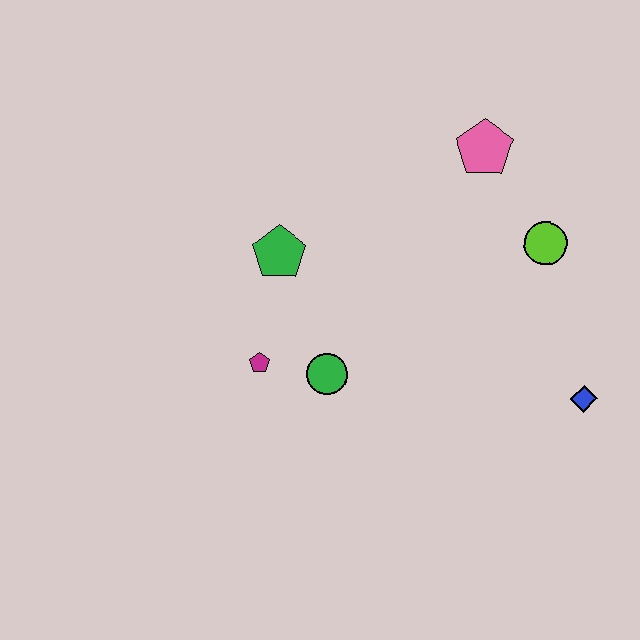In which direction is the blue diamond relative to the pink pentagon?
The blue diamond is below the pink pentagon.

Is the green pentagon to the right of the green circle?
No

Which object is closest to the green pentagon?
The magenta pentagon is closest to the green pentagon.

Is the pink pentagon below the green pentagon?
No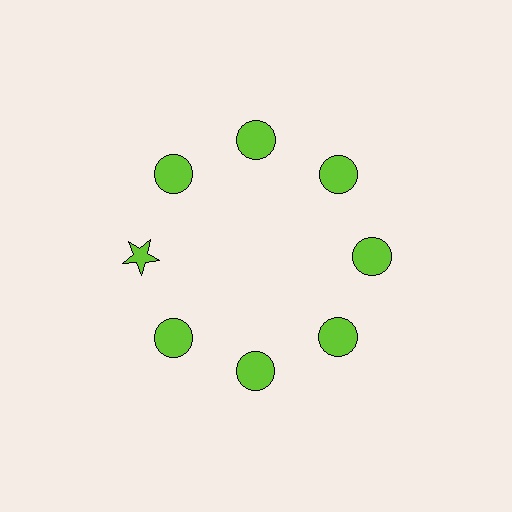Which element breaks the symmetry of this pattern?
The lime star at roughly the 9 o'clock position breaks the symmetry. All other shapes are lime circles.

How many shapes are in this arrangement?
There are 8 shapes arranged in a ring pattern.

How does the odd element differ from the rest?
It has a different shape: star instead of circle.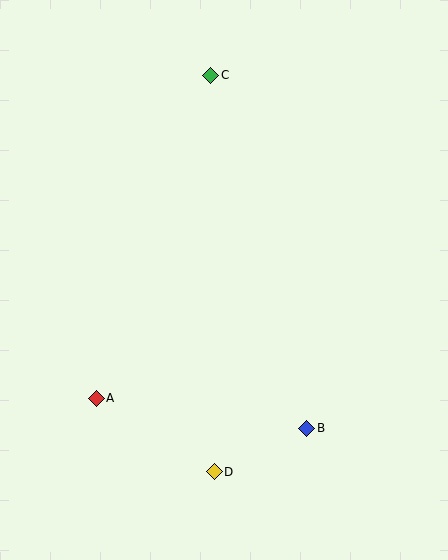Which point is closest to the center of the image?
Point B at (307, 428) is closest to the center.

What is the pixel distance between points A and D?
The distance between A and D is 139 pixels.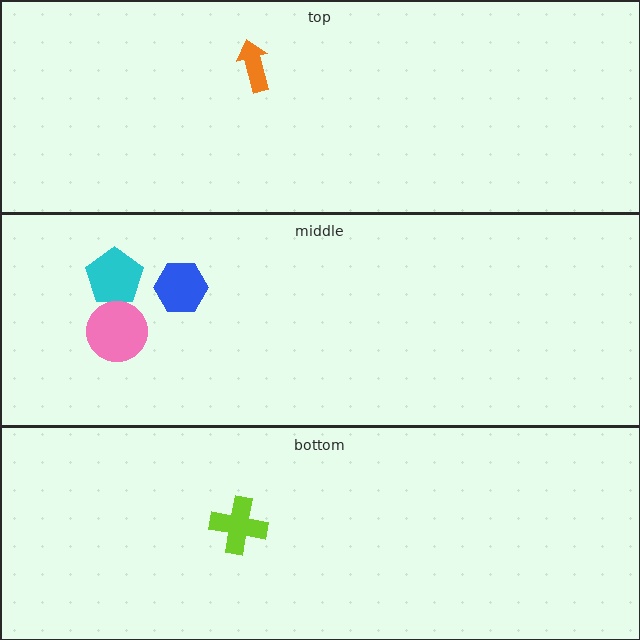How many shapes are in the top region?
1.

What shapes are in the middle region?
The cyan pentagon, the blue hexagon, the pink circle.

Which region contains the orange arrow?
The top region.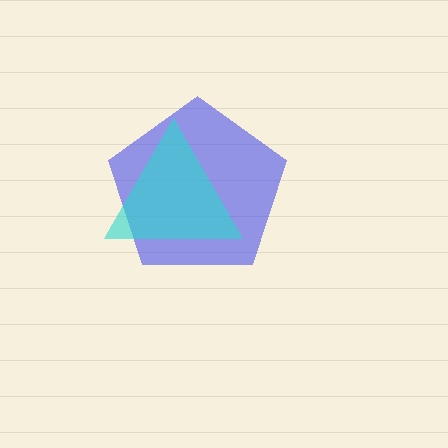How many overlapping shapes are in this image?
There are 2 overlapping shapes in the image.